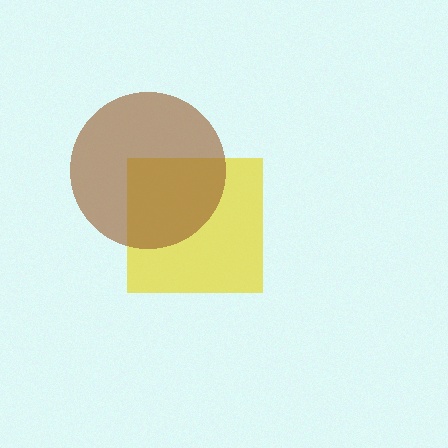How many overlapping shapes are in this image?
There are 2 overlapping shapes in the image.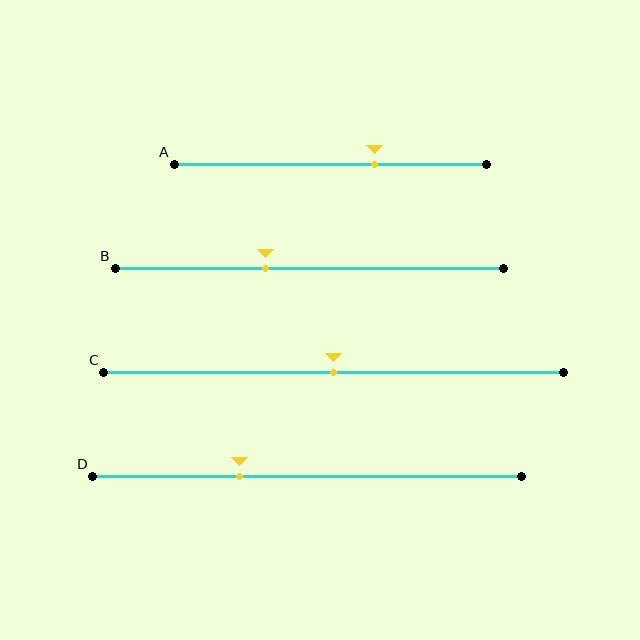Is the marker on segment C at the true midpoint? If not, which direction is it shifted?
Yes, the marker on segment C is at the true midpoint.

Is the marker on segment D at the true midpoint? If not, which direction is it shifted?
No, the marker on segment D is shifted to the left by about 16% of the segment length.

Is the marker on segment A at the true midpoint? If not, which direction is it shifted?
No, the marker on segment A is shifted to the right by about 14% of the segment length.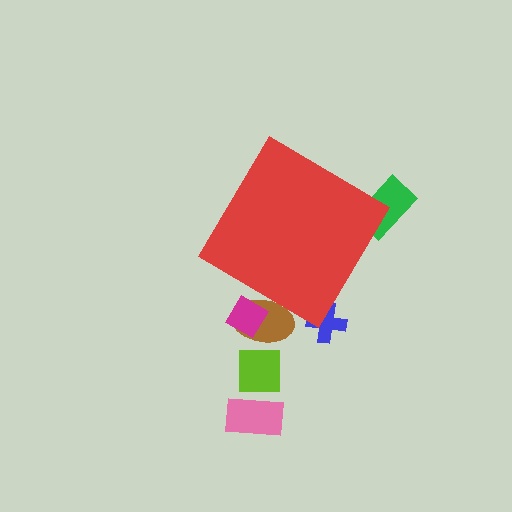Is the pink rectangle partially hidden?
No, the pink rectangle is fully visible.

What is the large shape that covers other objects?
A red diamond.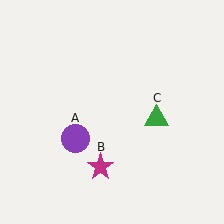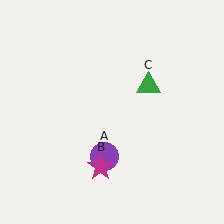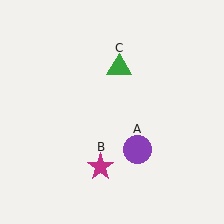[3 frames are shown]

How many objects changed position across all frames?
2 objects changed position: purple circle (object A), green triangle (object C).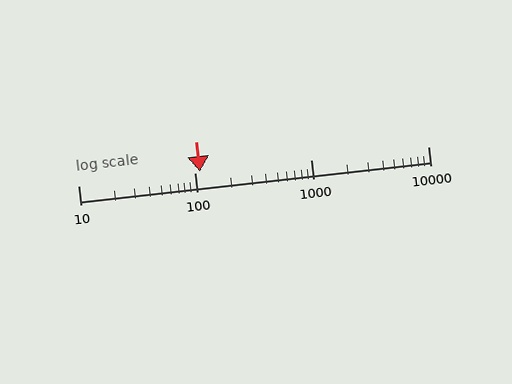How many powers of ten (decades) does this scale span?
The scale spans 3 decades, from 10 to 10000.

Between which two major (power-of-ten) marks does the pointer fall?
The pointer is between 100 and 1000.